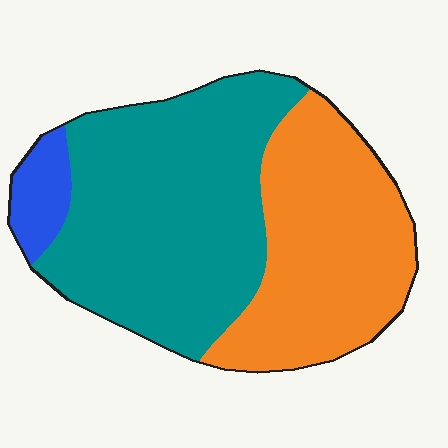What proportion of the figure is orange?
Orange covers 39% of the figure.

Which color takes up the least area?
Blue, at roughly 5%.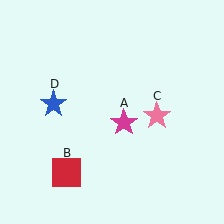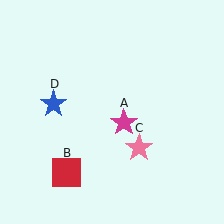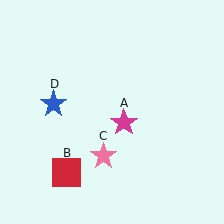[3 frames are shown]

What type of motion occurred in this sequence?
The pink star (object C) rotated clockwise around the center of the scene.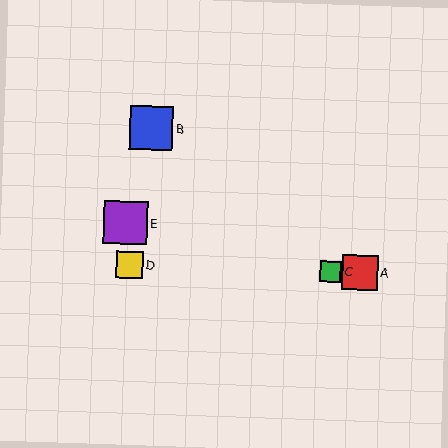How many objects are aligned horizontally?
3 objects (A, C, D) are aligned horizontally.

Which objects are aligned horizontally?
Objects A, C, D are aligned horizontally.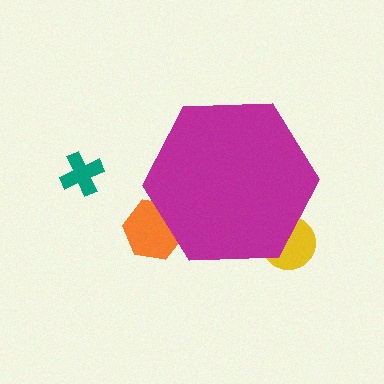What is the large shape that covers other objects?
A magenta hexagon.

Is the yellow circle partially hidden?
Yes, the yellow circle is partially hidden behind the magenta hexagon.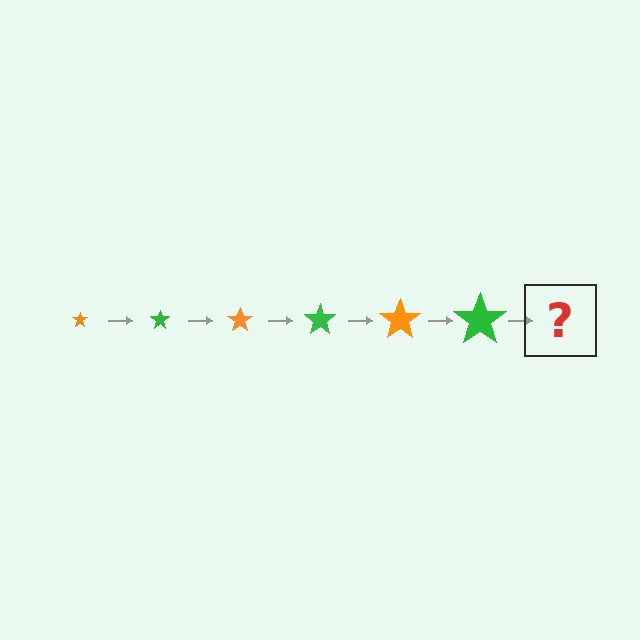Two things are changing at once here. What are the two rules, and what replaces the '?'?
The two rules are that the star grows larger each step and the color cycles through orange and green. The '?' should be an orange star, larger than the previous one.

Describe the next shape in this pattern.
It should be an orange star, larger than the previous one.